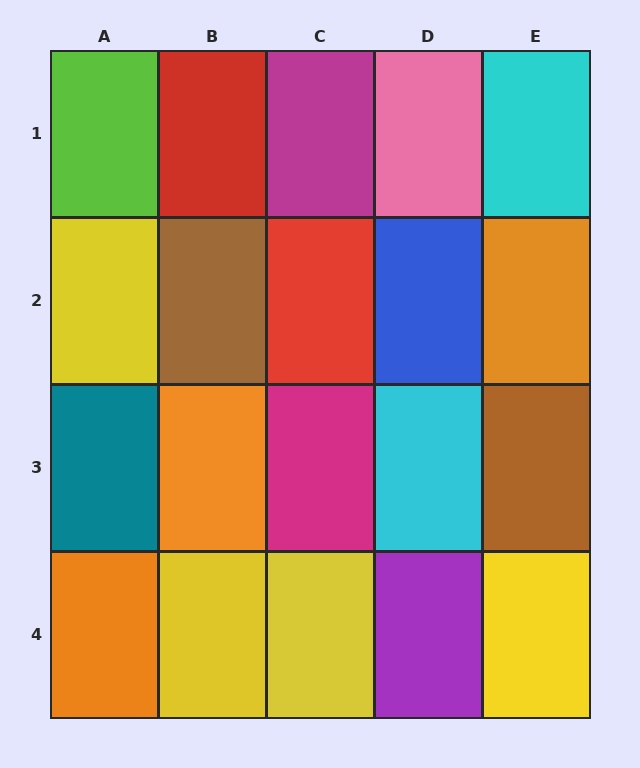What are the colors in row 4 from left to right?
Orange, yellow, yellow, purple, yellow.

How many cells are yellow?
4 cells are yellow.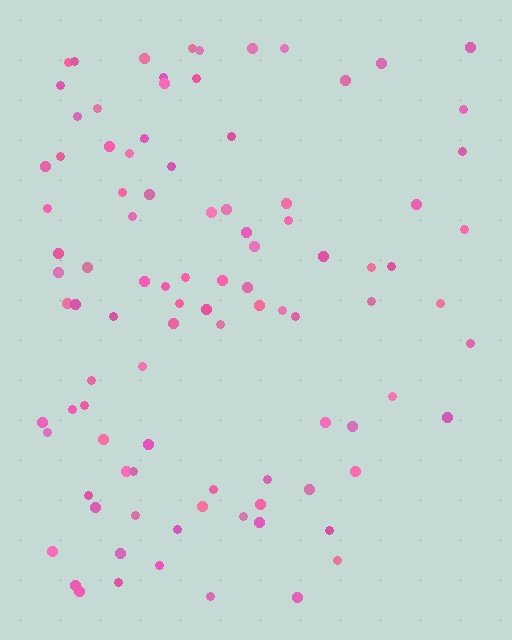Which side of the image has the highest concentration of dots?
The left.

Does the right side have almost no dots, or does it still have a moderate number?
Still a moderate number, just noticeably fewer than the left.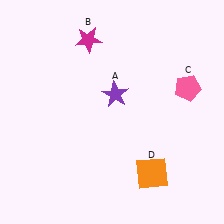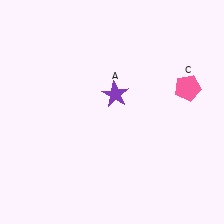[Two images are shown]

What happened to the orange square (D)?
The orange square (D) was removed in Image 2. It was in the bottom-right area of Image 1.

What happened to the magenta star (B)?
The magenta star (B) was removed in Image 2. It was in the top-left area of Image 1.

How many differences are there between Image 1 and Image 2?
There are 2 differences between the two images.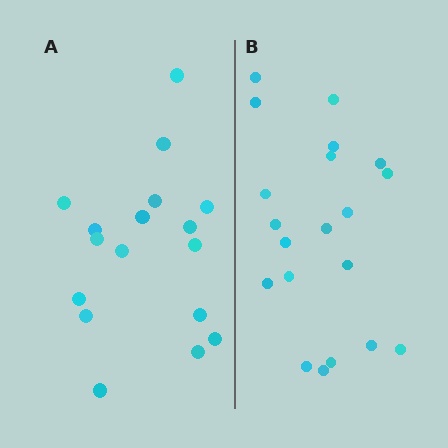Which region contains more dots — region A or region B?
Region B (the right region) has more dots.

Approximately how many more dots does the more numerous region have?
Region B has just a few more — roughly 2 or 3 more dots than region A.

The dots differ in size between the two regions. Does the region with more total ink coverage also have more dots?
No. Region A has more total ink coverage because its dots are larger, but region B actually contains more individual dots. Total area can be misleading — the number of items is what matters here.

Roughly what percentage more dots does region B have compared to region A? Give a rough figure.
About 20% more.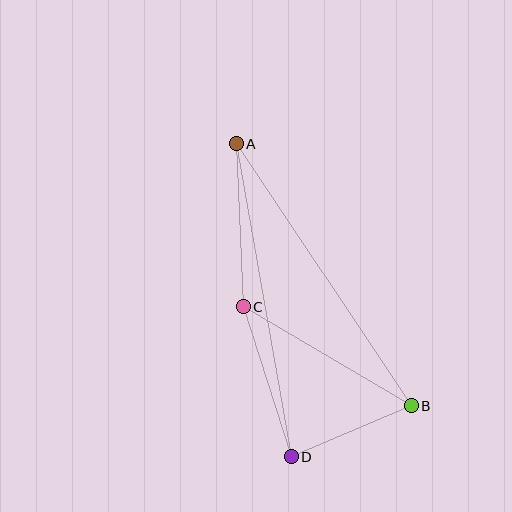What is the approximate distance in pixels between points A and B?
The distance between A and B is approximately 315 pixels.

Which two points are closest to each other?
Points B and D are closest to each other.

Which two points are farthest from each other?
Points A and D are farthest from each other.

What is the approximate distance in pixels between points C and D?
The distance between C and D is approximately 157 pixels.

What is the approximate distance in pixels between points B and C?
The distance between B and C is approximately 195 pixels.